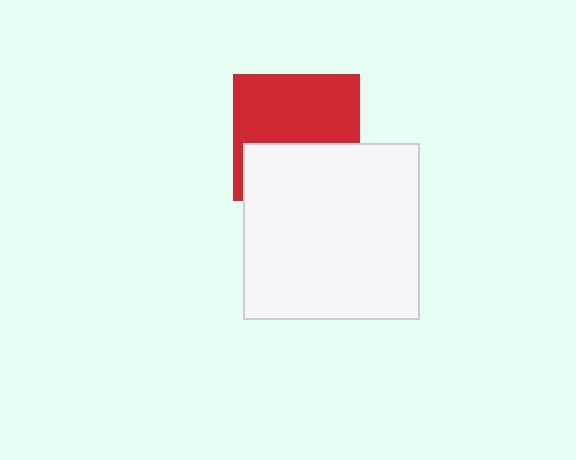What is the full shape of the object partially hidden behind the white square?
The partially hidden object is a red square.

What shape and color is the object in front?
The object in front is a white square.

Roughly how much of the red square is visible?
About half of it is visible (roughly 58%).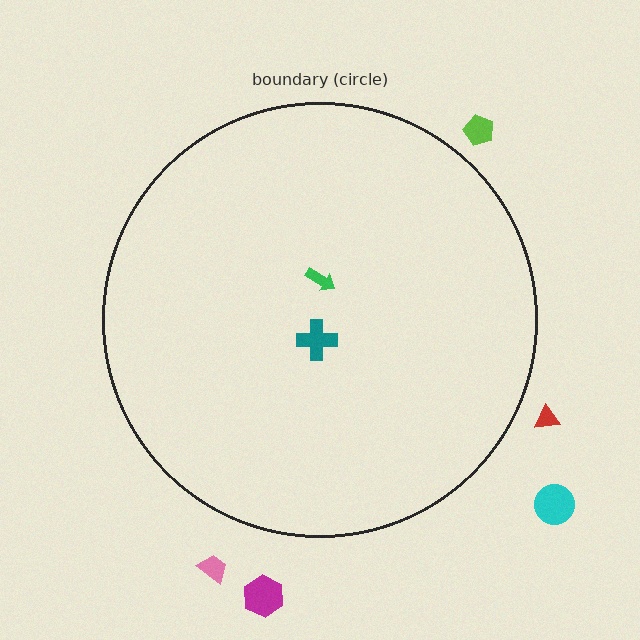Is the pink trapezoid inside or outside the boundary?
Outside.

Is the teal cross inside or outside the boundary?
Inside.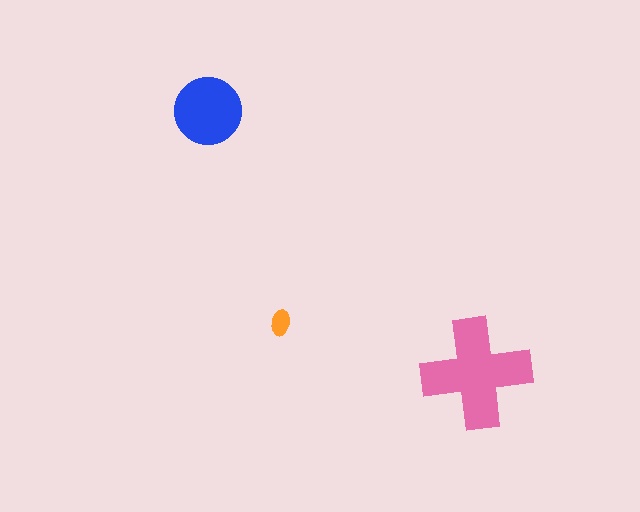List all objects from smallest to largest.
The orange ellipse, the blue circle, the pink cross.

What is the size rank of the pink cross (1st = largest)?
1st.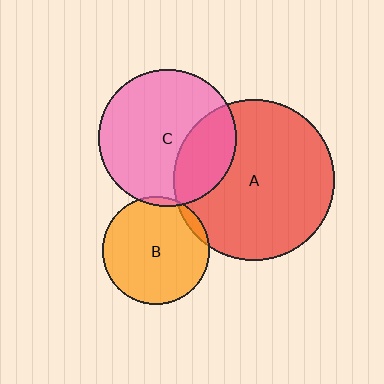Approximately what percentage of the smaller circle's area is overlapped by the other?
Approximately 30%.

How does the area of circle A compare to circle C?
Approximately 1.4 times.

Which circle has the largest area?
Circle A (red).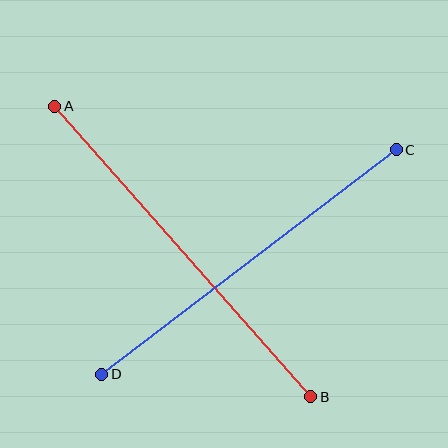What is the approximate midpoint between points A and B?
The midpoint is at approximately (183, 252) pixels.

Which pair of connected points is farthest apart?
Points A and B are farthest apart.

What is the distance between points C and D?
The distance is approximately 370 pixels.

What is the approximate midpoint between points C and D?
The midpoint is at approximately (249, 262) pixels.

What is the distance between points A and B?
The distance is approximately 387 pixels.